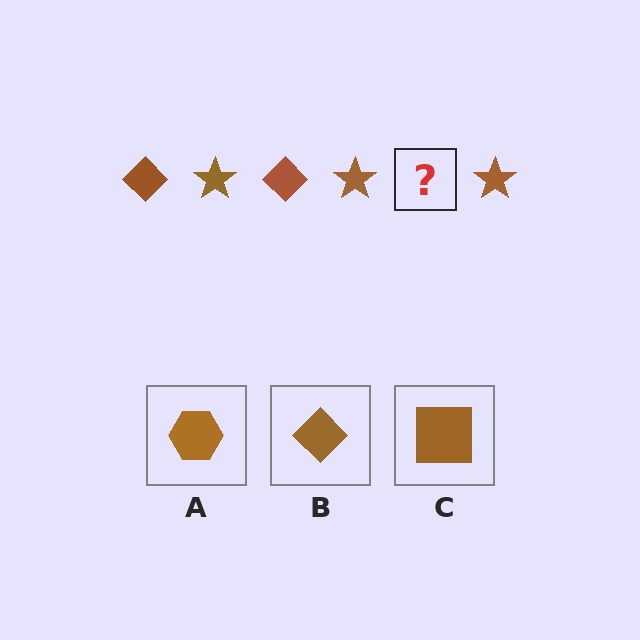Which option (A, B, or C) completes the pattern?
B.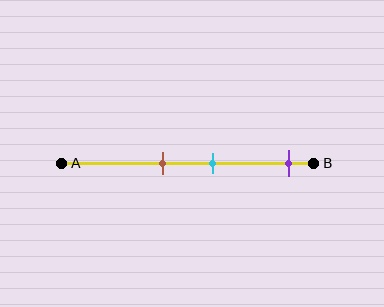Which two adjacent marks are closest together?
The brown and cyan marks are the closest adjacent pair.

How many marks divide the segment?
There are 3 marks dividing the segment.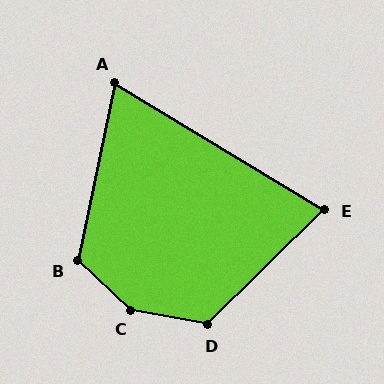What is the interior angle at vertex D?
Approximately 125 degrees (obtuse).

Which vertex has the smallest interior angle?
A, at approximately 71 degrees.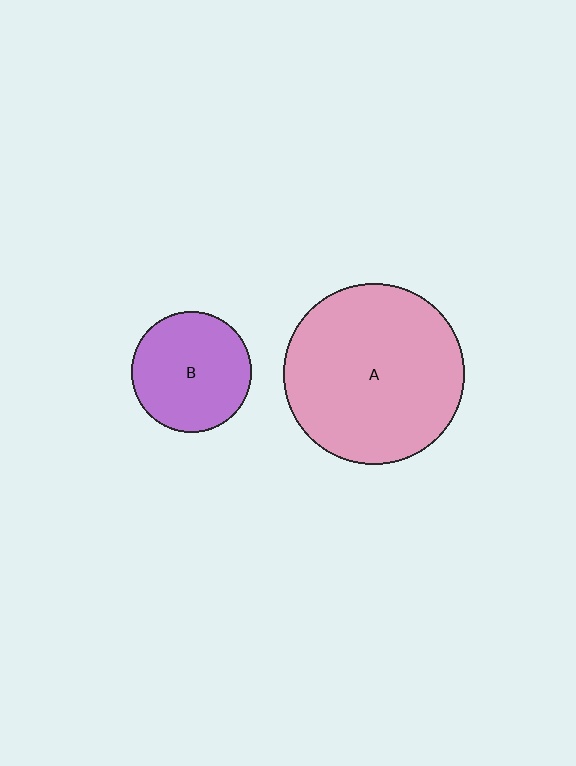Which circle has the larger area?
Circle A (pink).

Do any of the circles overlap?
No, none of the circles overlap.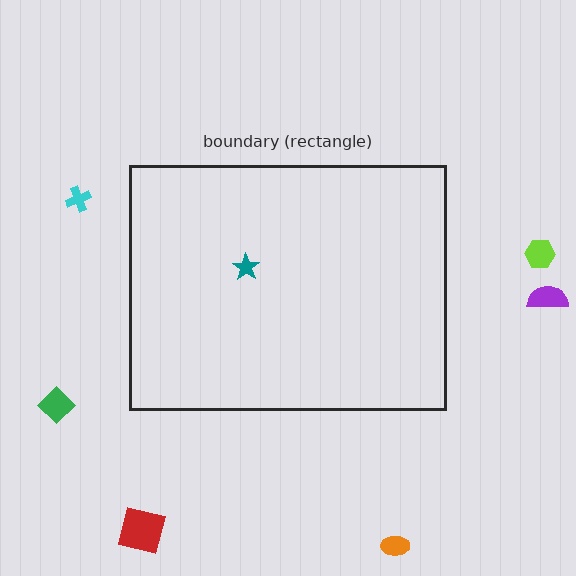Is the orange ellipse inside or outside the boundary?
Outside.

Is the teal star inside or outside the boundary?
Inside.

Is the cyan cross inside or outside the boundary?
Outside.